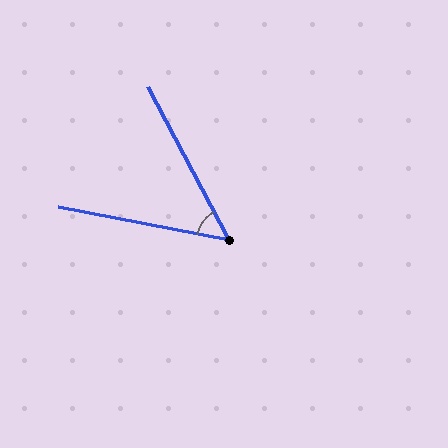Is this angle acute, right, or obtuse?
It is acute.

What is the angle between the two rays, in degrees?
Approximately 51 degrees.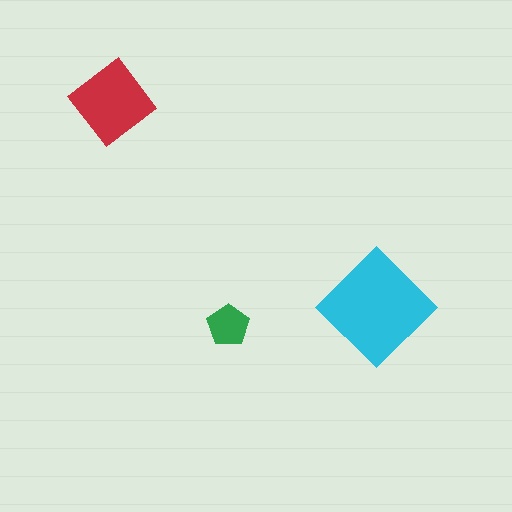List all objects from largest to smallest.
The cyan diamond, the red diamond, the green pentagon.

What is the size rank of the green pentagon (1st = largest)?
3rd.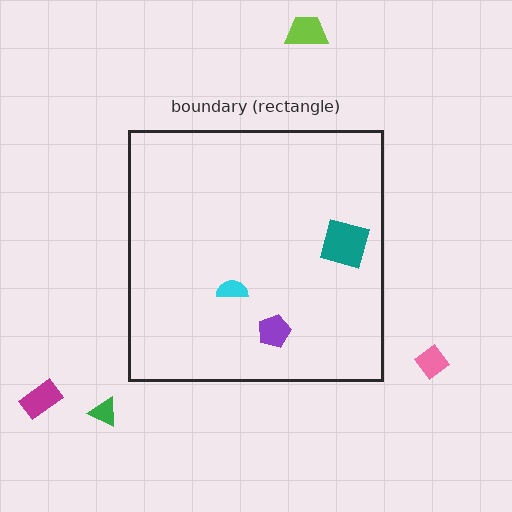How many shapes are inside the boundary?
3 inside, 4 outside.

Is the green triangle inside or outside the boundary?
Outside.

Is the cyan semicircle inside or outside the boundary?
Inside.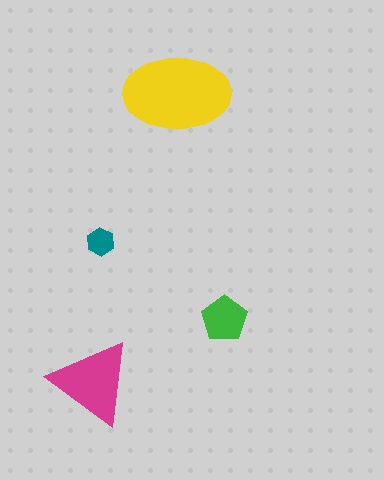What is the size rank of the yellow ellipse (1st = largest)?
1st.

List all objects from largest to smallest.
The yellow ellipse, the magenta triangle, the green pentagon, the teal hexagon.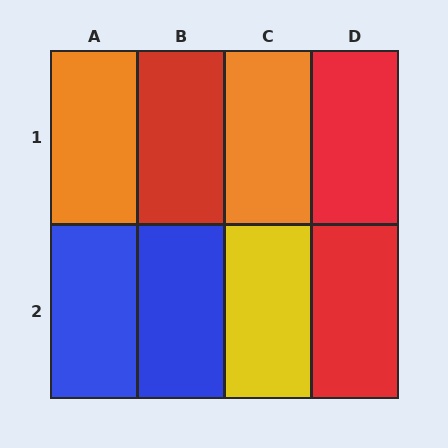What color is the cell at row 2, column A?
Blue.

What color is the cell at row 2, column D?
Red.